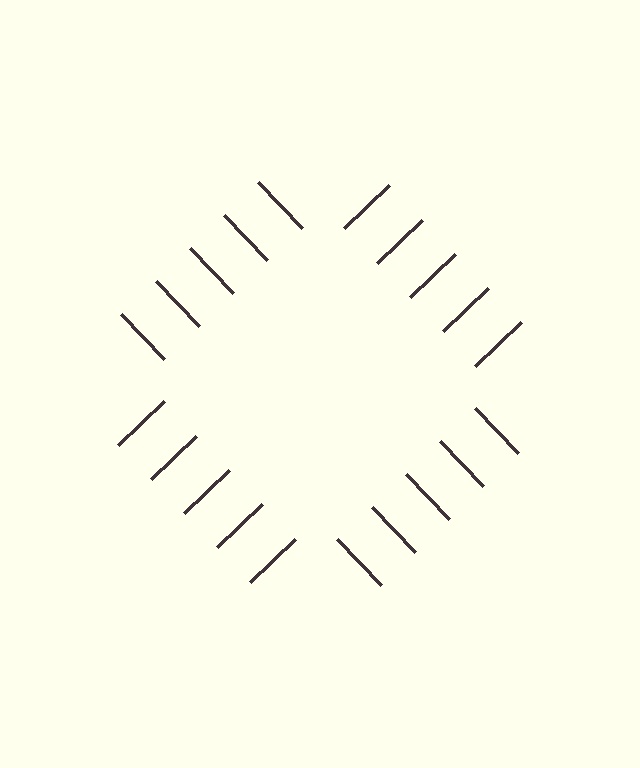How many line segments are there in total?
20 — 5 along each of the 4 edges.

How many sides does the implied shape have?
4 sides — the line-ends trace a square.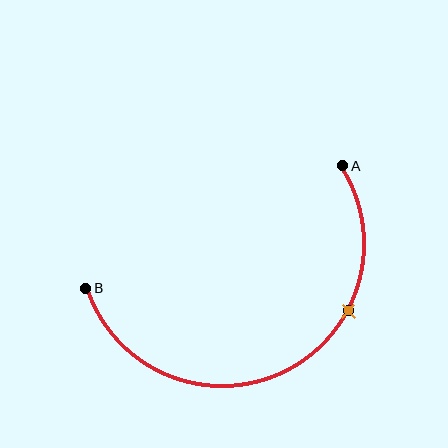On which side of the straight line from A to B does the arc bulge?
The arc bulges below the straight line connecting A and B.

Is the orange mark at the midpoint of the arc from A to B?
No. The orange mark lies on the arc but is closer to endpoint A. The arc midpoint would be at the point on the curve equidistant along the arc from both A and B.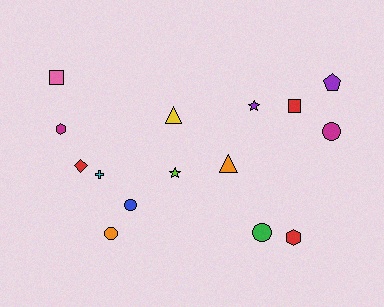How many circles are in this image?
There are 4 circles.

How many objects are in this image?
There are 15 objects.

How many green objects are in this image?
There is 1 green object.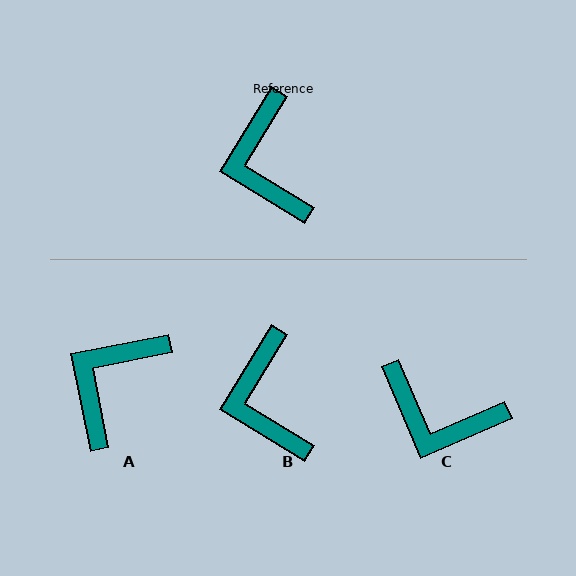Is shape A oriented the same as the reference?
No, it is off by about 48 degrees.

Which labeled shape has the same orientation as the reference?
B.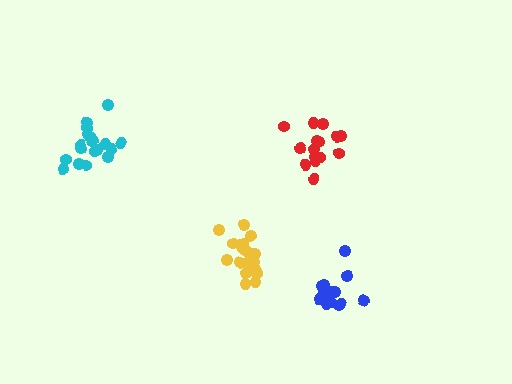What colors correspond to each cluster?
The clusters are colored: red, yellow, blue, cyan.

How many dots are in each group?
Group 1: 15 dots, Group 2: 18 dots, Group 3: 14 dots, Group 4: 18 dots (65 total).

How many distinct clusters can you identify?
There are 4 distinct clusters.